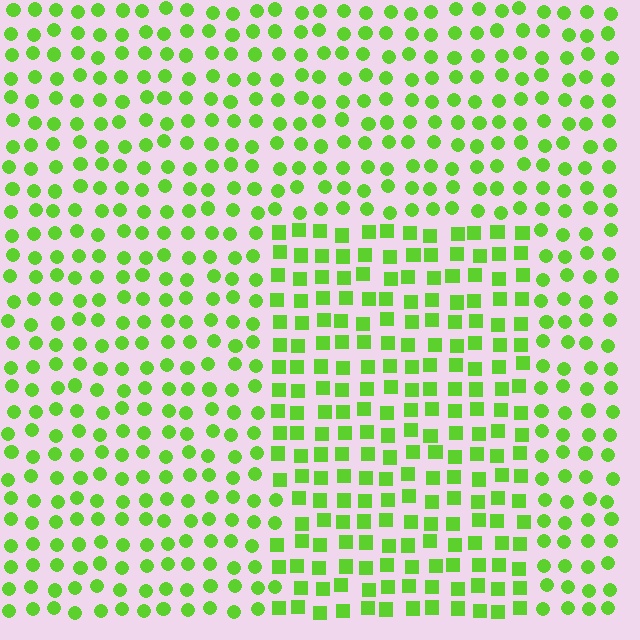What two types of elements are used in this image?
The image uses squares inside the rectangle region and circles outside it.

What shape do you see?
I see a rectangle.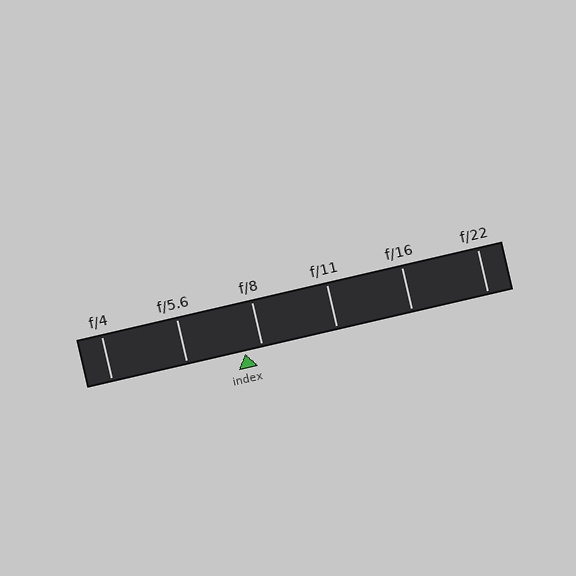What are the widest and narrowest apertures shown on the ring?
The widest aperture shown is f/4 and the narrowest is f/22.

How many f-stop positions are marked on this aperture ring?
There are 6 f-stop positions marked.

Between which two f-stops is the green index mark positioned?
The index mark is between f/5.6 and f/8.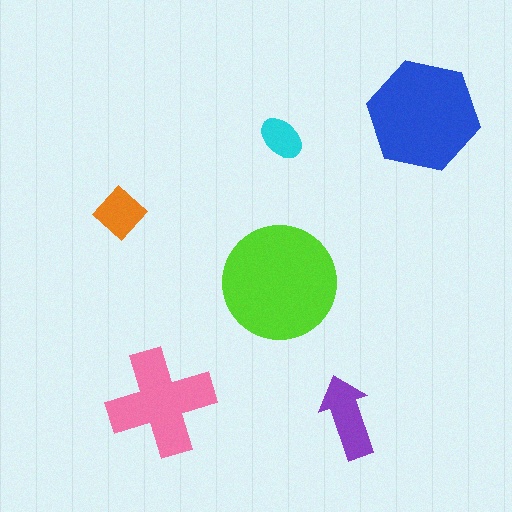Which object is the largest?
The lime circle.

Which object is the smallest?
The cyan ellipse.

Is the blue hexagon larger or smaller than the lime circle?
Smaller.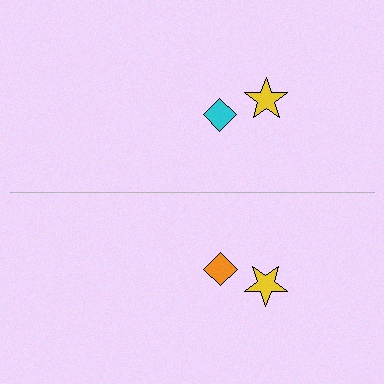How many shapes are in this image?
There are 4 shapes in this image.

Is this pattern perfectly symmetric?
No, the pattern is not perfectly symmetric. The orange diamond on the bottom side breaks the symmetry — its mirror counterpart is cyan.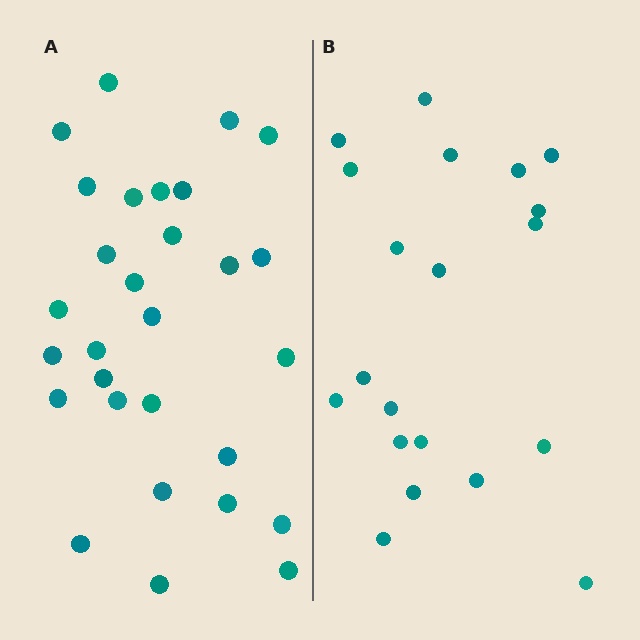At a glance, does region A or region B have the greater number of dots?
Region A (the left region) has more dots.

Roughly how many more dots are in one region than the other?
Region A has roughly 8 or so more dots than region B.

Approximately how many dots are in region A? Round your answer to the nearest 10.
About 30 dots. (The exact count is 29, which rounds to 30.)